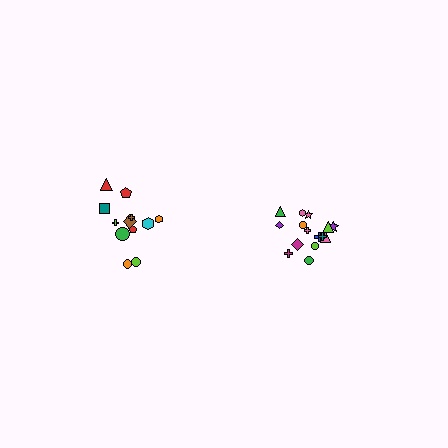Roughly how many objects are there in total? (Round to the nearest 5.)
Roughly 25 objects in total.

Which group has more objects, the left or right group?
The right group.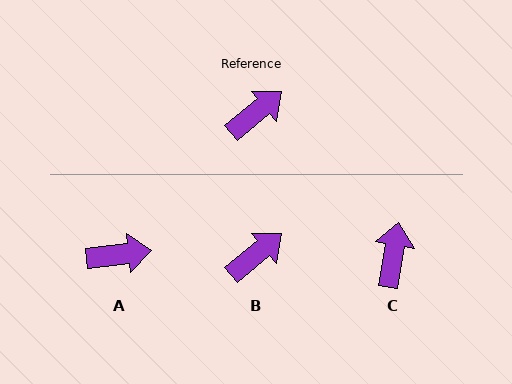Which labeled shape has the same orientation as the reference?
B.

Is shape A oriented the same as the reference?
No, it is off by about 33 degrees.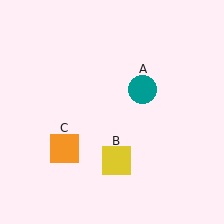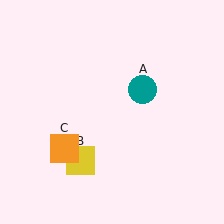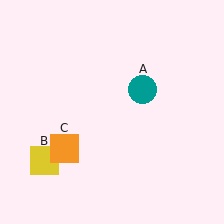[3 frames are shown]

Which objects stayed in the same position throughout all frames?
Teal circle (object A) and orange square (object C) remained stationary.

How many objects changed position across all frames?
1 object changed position: yellow square (object B).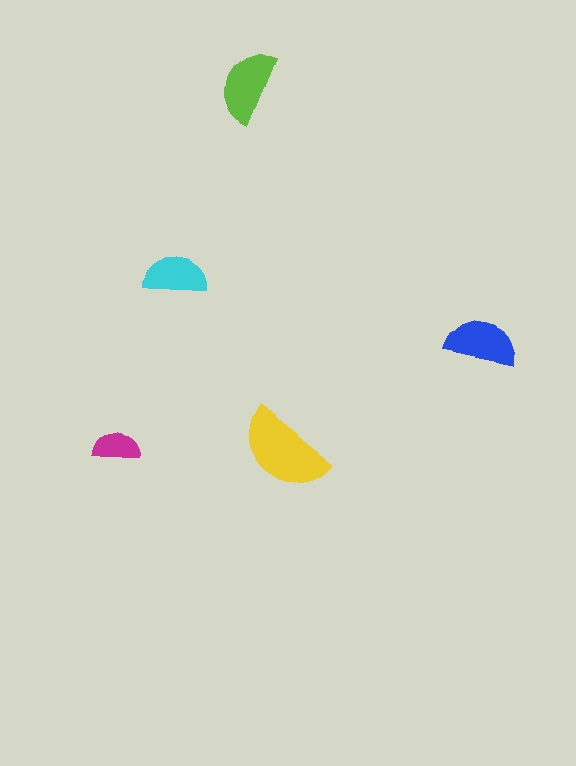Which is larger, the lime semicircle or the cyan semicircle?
The lime one.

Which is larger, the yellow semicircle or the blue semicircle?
The yellow one.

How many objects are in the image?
There are 5 objects in the image.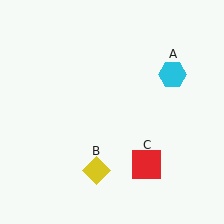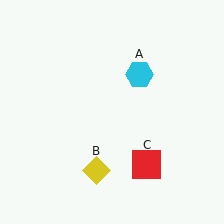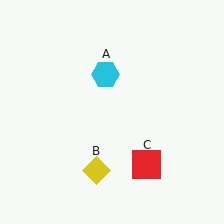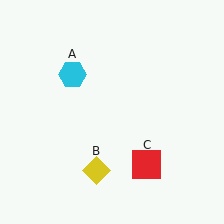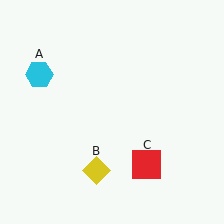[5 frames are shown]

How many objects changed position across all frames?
1 object changed position: cyan hexagon (object A).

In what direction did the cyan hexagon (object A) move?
The cyan hexagon (object A) moved left.